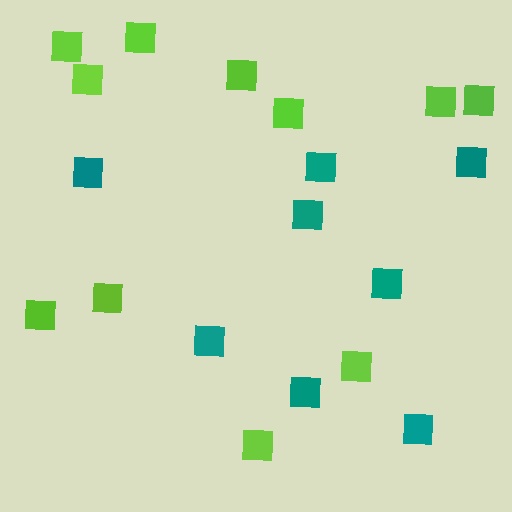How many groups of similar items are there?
There are 2 groups: one group of lime squares (11) and one group of teal squares (8).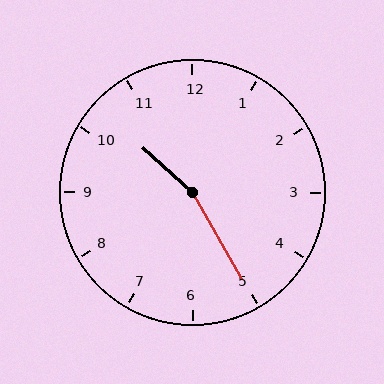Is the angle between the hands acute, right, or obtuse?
It is obtuse.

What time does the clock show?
10:25.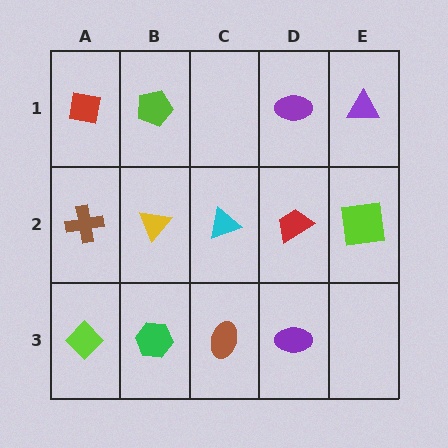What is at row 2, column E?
A lime square.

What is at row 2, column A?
A brown cross.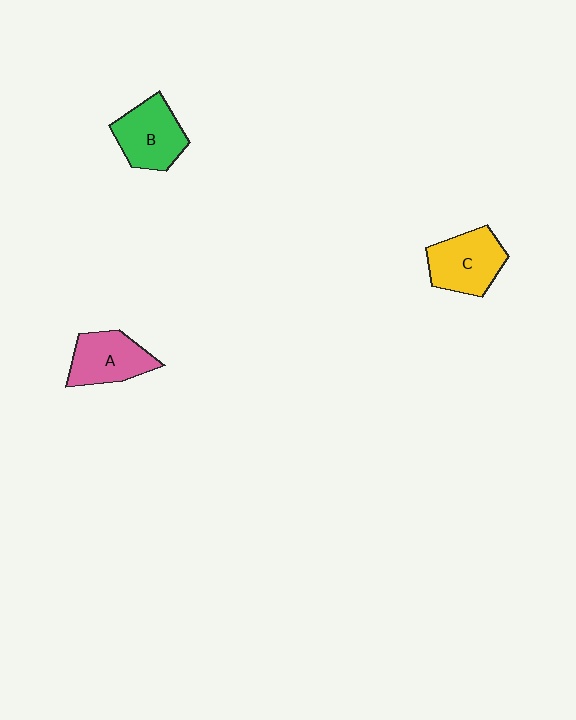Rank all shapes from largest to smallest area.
From largest to smallest: C (yellow), B (green), A (pink).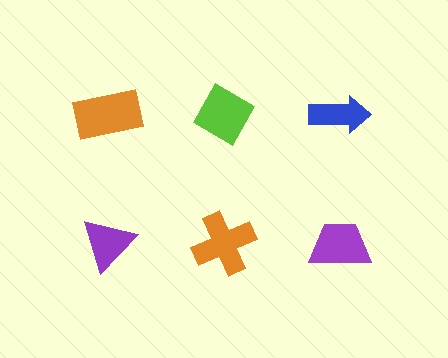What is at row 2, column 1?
A purple triangle.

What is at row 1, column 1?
An orange rectangle.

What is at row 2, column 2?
An orange cross.